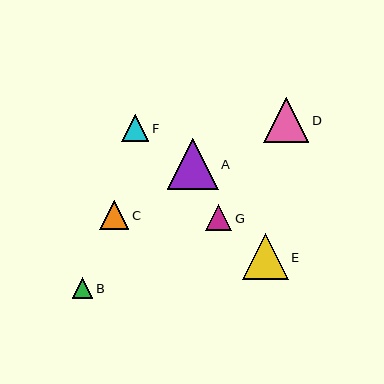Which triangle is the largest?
Triangle A is the largest with a size of approximately 51 pixels.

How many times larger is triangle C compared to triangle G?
Triangle C is approximately 1.1 times the size of triangle G.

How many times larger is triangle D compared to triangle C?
Triangle D is approximately 1.5 times the size of triangle C.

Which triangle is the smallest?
Triangle B is the smallest with a size of approximately 20 pixels.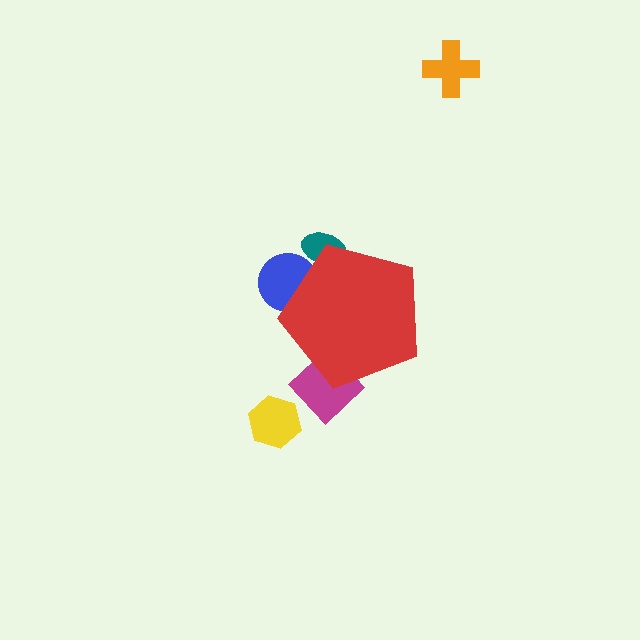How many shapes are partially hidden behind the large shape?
3 shapes are partially hidden.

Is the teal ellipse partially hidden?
Yes, the teal ellipse is partially hidden behind the red pentagon.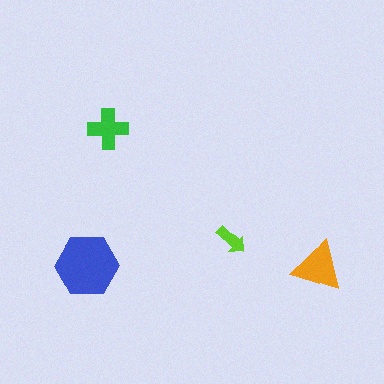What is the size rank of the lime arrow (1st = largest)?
4th.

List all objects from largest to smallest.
The blue hexagon, the orange triangle, the green cross, the lime arrow.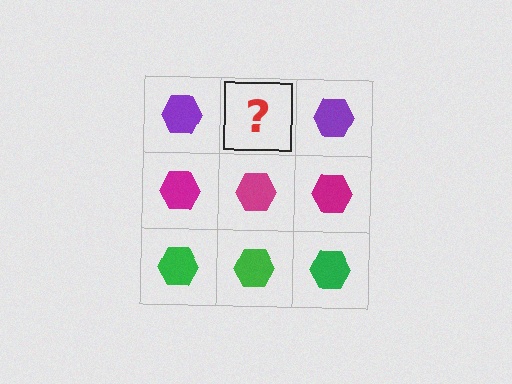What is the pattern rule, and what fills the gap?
The rule is that each row has a consistent color. The gap should be filled with a purple hexagon.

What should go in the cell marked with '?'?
The missing cell should contain a purple hexagon.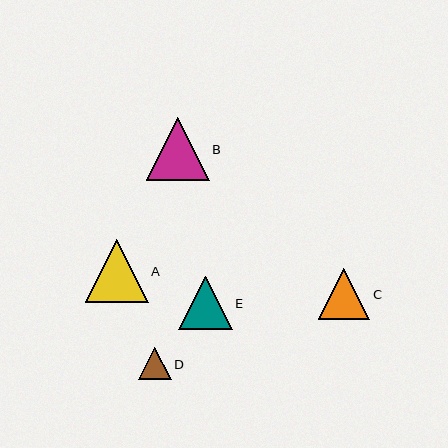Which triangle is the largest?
Triangle B is the largest with a size of approximately 63 pixels.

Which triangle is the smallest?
Triangle D is the smallest with a size of approximately 33 pixels.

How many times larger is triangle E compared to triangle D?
Triangle E is approximately 1.6 times the size of triangle D.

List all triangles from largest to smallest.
From largest to smallest: B, A, E, C, D.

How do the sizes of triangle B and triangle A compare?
Triangle B and triangle A are approximately the same size.